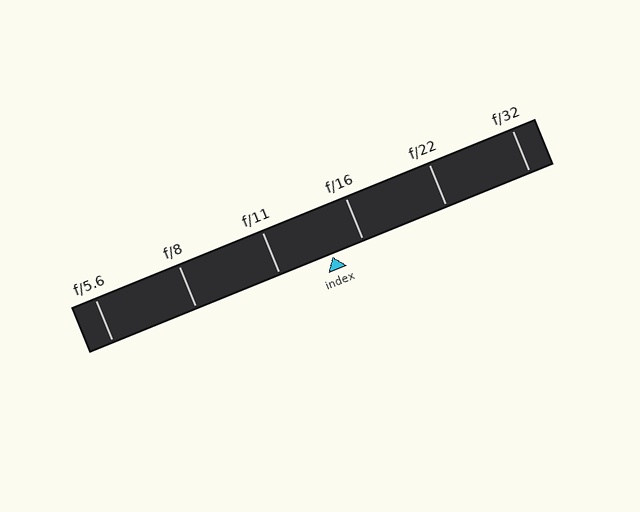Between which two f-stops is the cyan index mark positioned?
The index mark is between f/11 and f/16.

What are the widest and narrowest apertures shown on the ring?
The widest aperture shown is f/5.6 and the narrowest is f/32.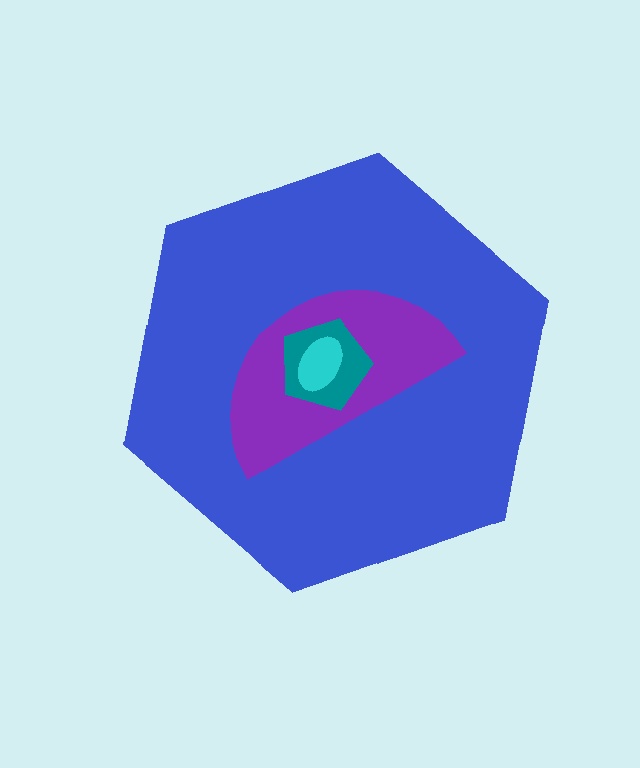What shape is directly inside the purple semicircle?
The teal pentagon.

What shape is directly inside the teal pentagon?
The cyan ellipse.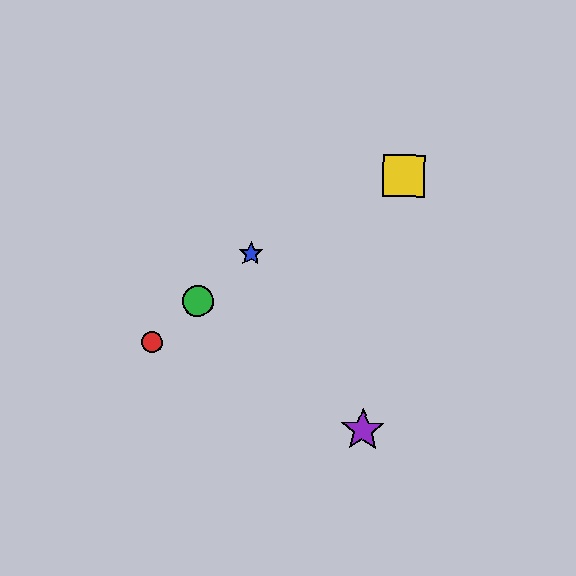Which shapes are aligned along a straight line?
The red circle, the blue star, the green circle are aligned along a straight line.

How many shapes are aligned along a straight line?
3 shapes (the red circle, the blue star, the green circle) are aligned along a straight line.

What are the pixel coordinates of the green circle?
The green circle is at (198, 301).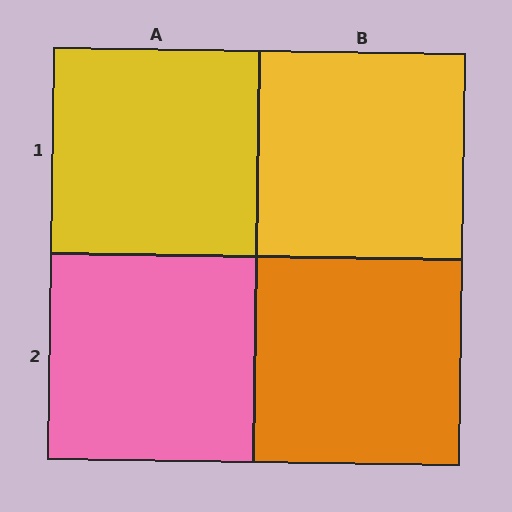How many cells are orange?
1 cell is orange.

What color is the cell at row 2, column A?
Pink.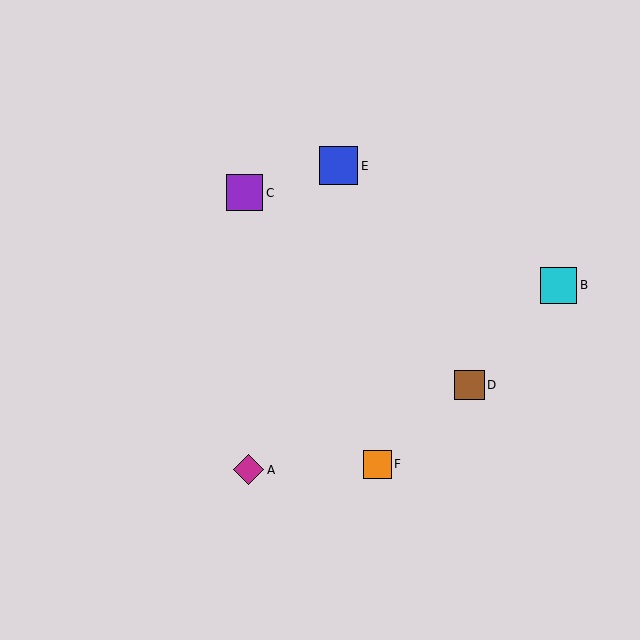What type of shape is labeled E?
Shape E is a blue square.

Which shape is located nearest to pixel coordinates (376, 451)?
The orange square (labeled F) at (377, 464) is nearest to that location.